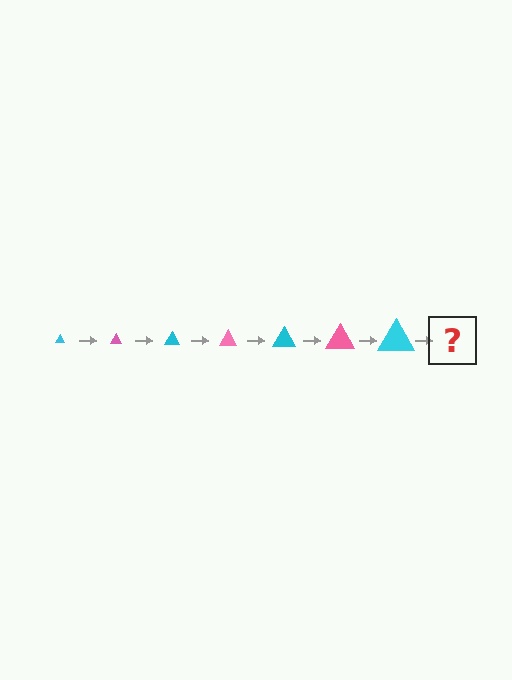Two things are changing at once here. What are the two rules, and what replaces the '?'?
The two rules are that the triangle grows larger each step and the color cycles through cyan and pink. The '?' should be a pink triangle, larger than the previous one.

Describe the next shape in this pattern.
It should be a pink triangle, larger than the previous one.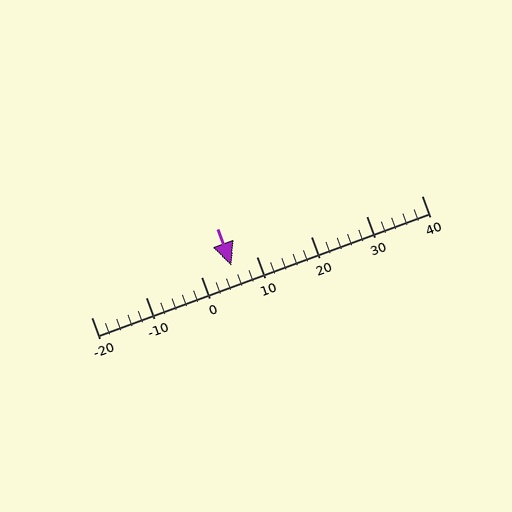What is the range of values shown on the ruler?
The ruler shows values from -20 to 40.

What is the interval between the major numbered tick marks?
The major tick marks are spaced 10 units apart.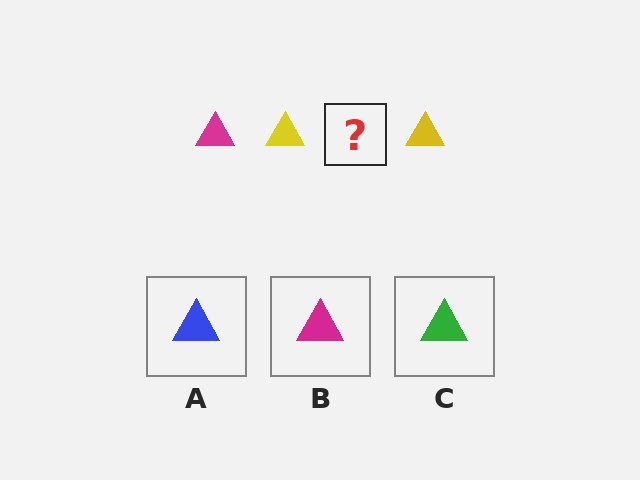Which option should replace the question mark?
Option B.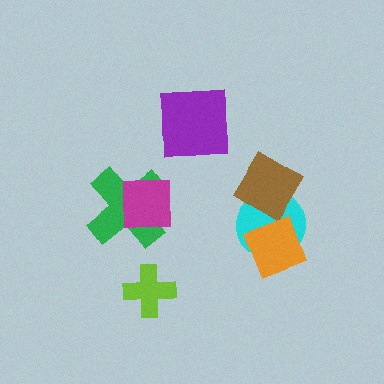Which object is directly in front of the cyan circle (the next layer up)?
The brown diamond is directly in front of the cyan circle.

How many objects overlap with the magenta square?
1 object overlaps with the magenta square.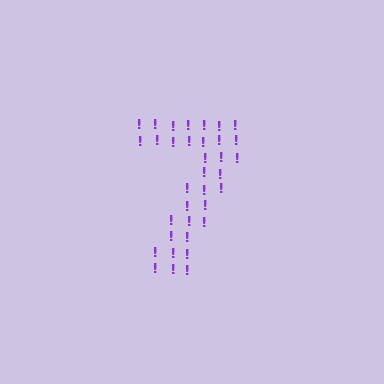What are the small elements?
The small elements are exclamation marks.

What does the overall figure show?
The overall figure shows the digit 7.